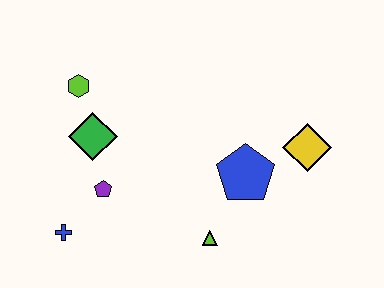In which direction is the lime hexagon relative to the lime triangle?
The lime hexagon is above the lime triangle.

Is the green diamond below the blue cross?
No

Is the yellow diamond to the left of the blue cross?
No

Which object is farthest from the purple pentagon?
The yellow diamond is farthest from the purple pentagon.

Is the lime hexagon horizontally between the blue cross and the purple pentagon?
Yes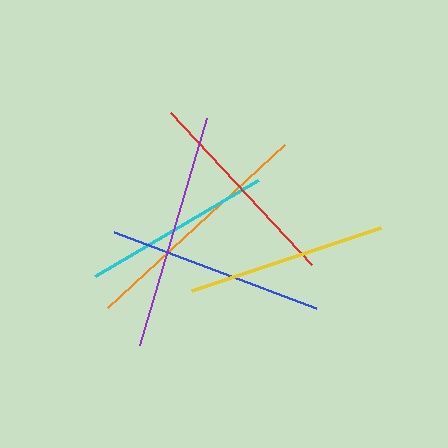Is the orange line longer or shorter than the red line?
The orange line is longer than the red line.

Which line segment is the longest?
The orange line is the longest at approximately 241 pixels.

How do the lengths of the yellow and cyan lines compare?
The yellow and cyan lines are approximately the same length.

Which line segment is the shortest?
The cyan line is the shortest at approximately 190 pixels.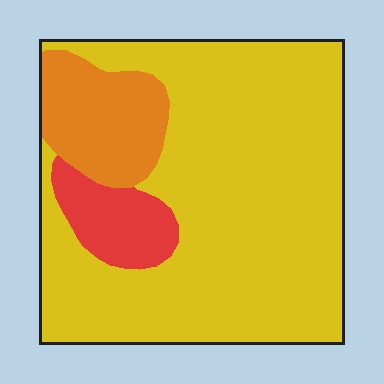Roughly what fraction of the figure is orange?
Orange takes up less than a quarter of the figure.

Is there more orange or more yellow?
Yellow.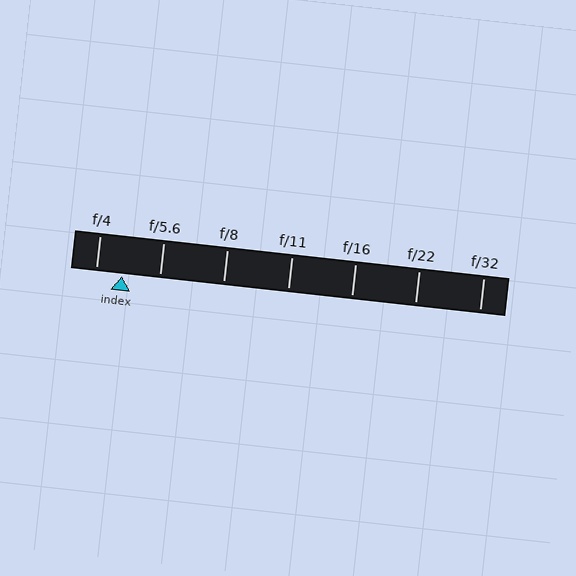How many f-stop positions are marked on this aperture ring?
There are 7 f-stop positions marked.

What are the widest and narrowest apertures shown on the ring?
The widest aperture shown is f/4 and the narrowest is f/32.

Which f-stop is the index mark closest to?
The index mark is closest to f/4.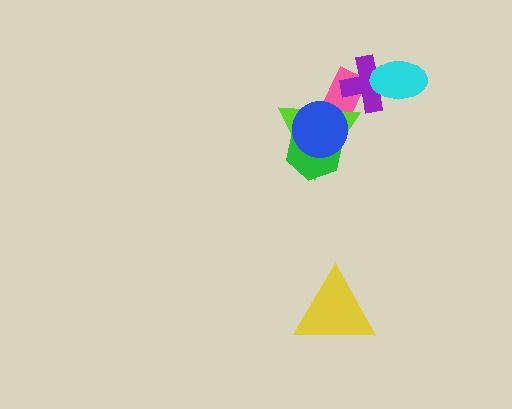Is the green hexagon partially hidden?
Yes, it is partially covered by another shape.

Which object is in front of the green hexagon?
The blue circle is in front of the green hexagon.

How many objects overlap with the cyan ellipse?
1 object overlaps with the cyan ellipse.